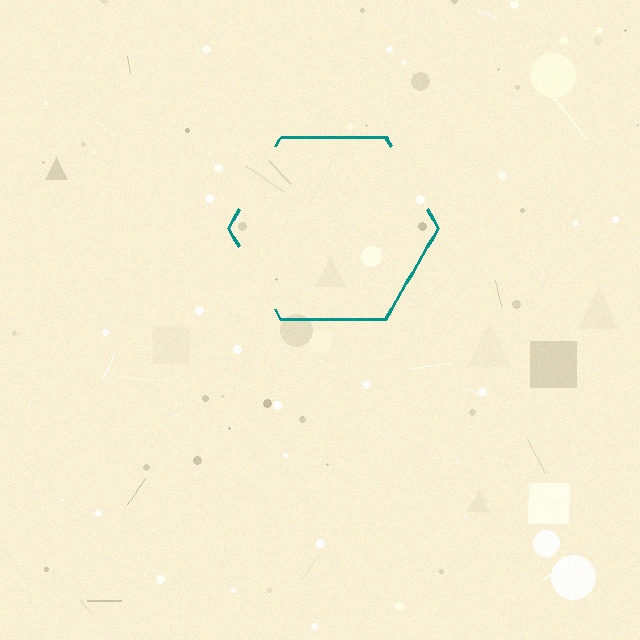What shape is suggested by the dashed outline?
The dashed outline suggests a hexagon.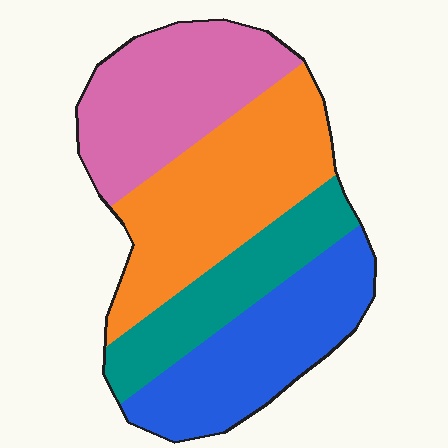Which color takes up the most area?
Orange, at roughly 30%.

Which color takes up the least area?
Teal, at roughly 20%.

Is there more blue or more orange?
Orange.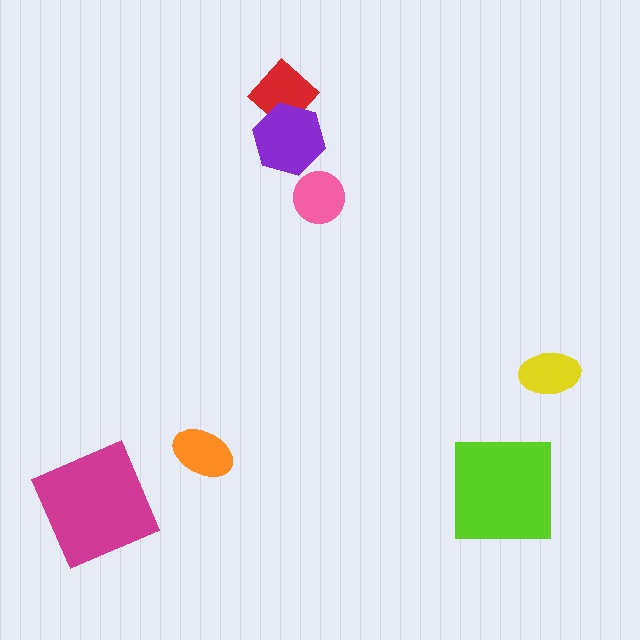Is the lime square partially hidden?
No, no other shape covers it.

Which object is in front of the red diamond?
The purple hexagon is in front of the red diamond.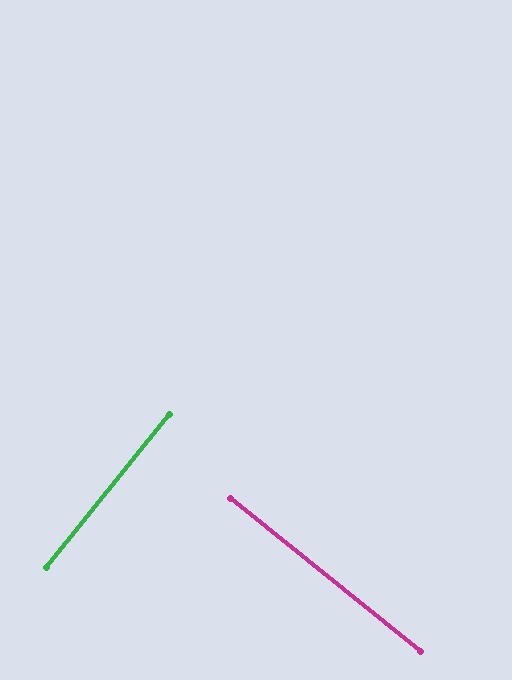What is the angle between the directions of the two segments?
Approximately 90 degrees.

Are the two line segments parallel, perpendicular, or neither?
Perpendicular — they meet at approximately 90°.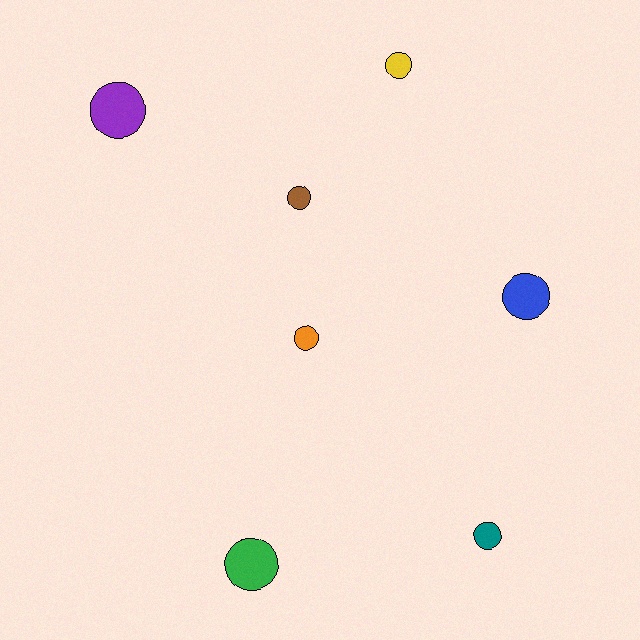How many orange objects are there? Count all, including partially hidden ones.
There is 1 orange object.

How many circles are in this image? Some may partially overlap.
There are 7 circles.